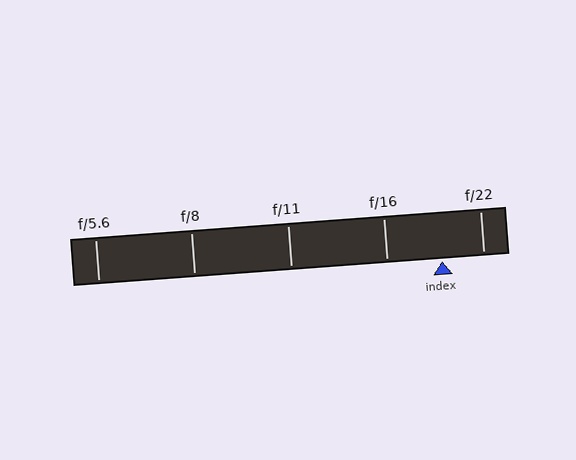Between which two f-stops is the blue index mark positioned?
The index mark is between f/16 and f/22.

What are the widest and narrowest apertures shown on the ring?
The widest aperture shown is f/5.6 and the narrowest is f/22.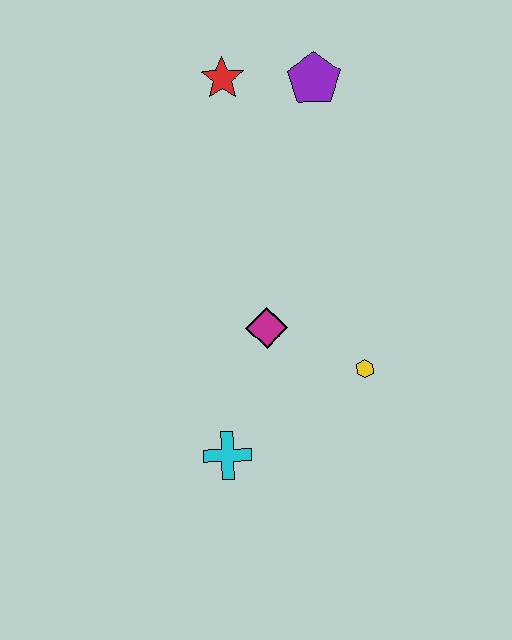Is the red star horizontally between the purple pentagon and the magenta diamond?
No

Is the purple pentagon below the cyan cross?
No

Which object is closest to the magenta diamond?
The yellow hexagon is closest to the magenta diamond.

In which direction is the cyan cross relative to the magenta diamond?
The cyan cross is below the magenta diamond.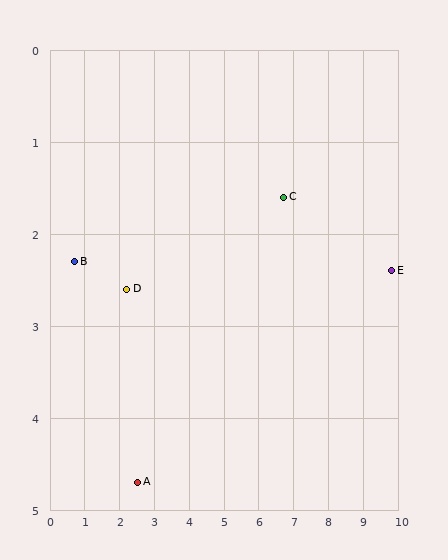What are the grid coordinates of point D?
Point D is at approximately (2.2, 2.6).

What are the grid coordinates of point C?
Point C is at approximately (6.7, 1.6).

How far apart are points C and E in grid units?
Points C and E are about 3.2 grid units apart.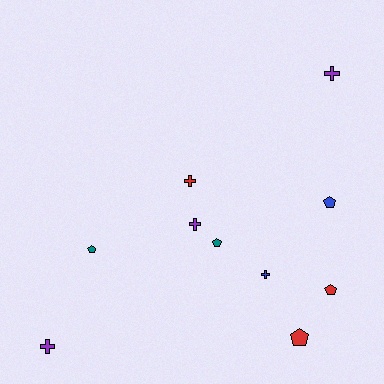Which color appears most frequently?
Red, with 3 objects.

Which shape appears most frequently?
Cross, with 5 objects.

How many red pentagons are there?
There are 2 red pentagons.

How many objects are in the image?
There are 10 objects.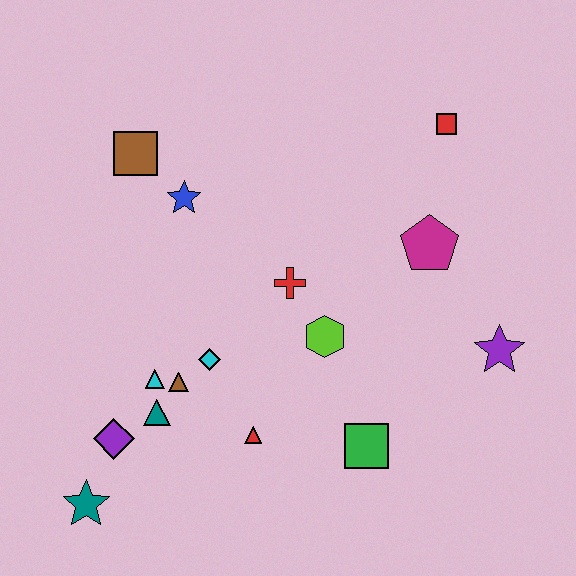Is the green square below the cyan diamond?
Yes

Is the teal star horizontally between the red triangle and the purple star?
No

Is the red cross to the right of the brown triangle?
Yes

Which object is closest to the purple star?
The magenta pentagon is closest to the purple star.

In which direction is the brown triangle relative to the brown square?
The brown triangle is below the brown square.